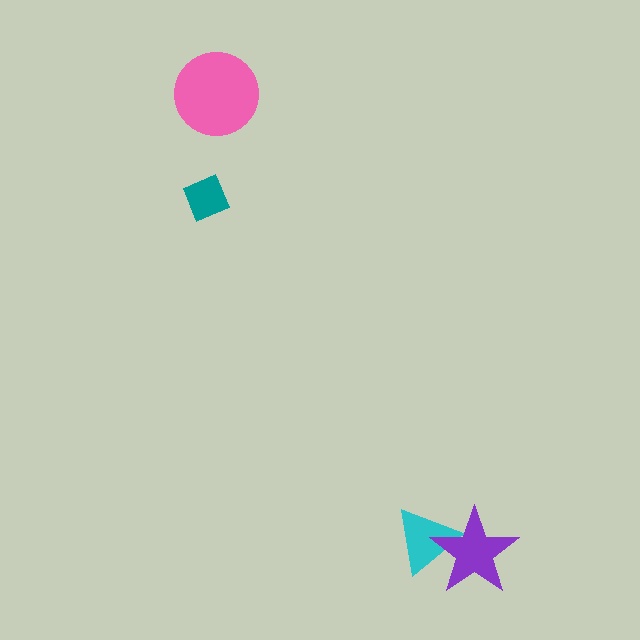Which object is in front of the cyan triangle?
The purple star is in front of the cyan triangle.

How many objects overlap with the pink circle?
0 objects overlap with the pink circle.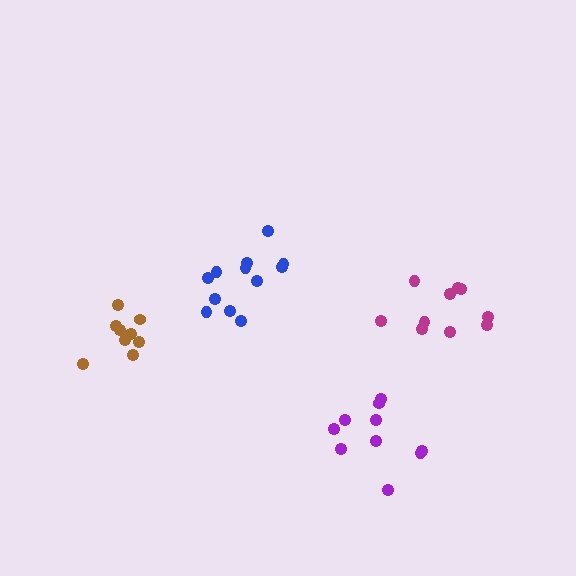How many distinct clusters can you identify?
There are 4 distinct clusters.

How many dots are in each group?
Group 1: 9 dots, Group 2: 10 dots, Group 3: 12 dots, Group 4: 10 dots (41 total).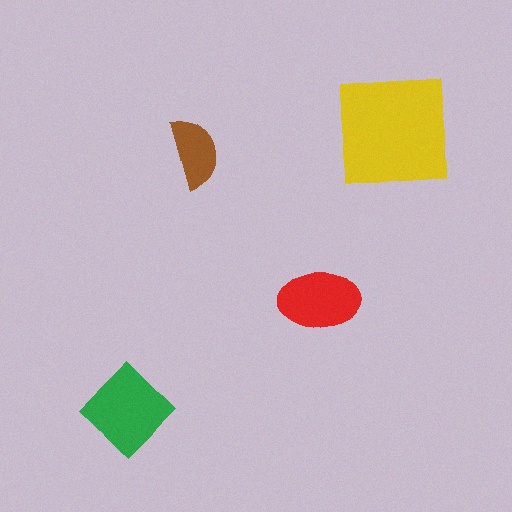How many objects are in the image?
There are 4 objects in the image.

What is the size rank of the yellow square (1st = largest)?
1st.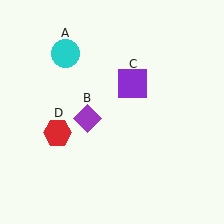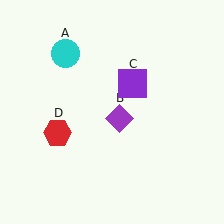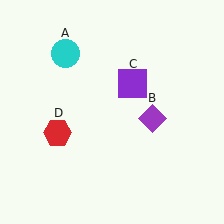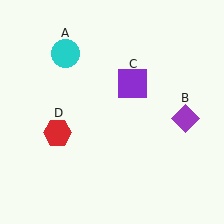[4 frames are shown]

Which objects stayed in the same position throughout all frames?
Cyan circle (object A) and purple square (object C) and red hexagon (object D) remained stationary.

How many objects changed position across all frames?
1 object changed position: purple diamond (object B).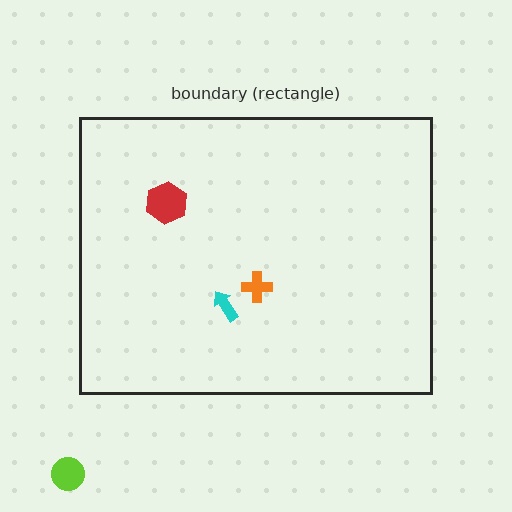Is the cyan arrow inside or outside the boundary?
Inside.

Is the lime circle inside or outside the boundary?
Outside.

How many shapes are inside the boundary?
3 inside, 1 outside.